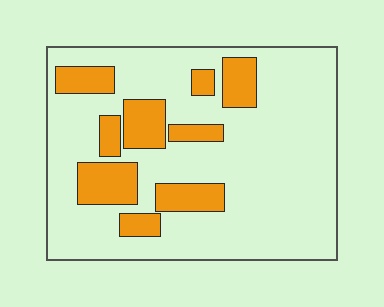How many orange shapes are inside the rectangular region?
9.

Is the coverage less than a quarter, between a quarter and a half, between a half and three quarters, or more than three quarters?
Less than a quarter.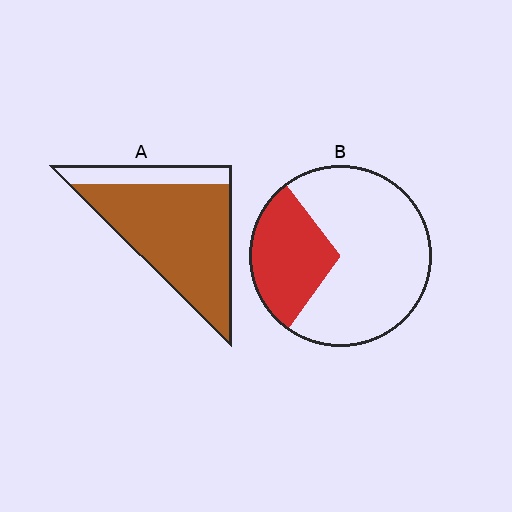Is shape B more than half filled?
No.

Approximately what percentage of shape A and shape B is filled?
A is approximately 80% and B is approximately 30%.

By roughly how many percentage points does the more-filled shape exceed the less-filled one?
By roughly 50 percentage points (A over B).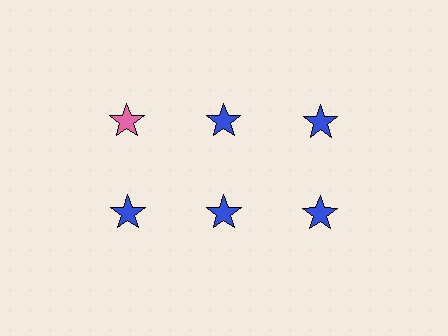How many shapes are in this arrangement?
There are 6 shapes arranged in a grid pattern.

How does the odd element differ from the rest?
It has a different color: pink instead of blue.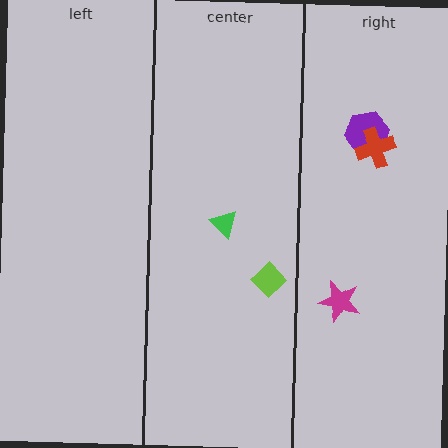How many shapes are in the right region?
3.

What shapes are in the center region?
The green triangle, the lime diamond.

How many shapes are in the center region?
2.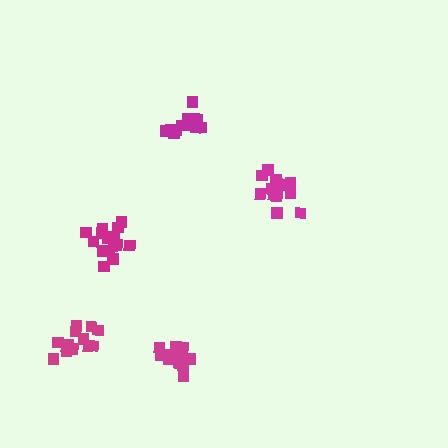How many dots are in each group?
Group 1: 12 dots, Group 2: 17 dots, Group 3: 13 dots, Group 4: 15 dots, Group 5: 17 dots (74 total).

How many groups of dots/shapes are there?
There are 5 groups.